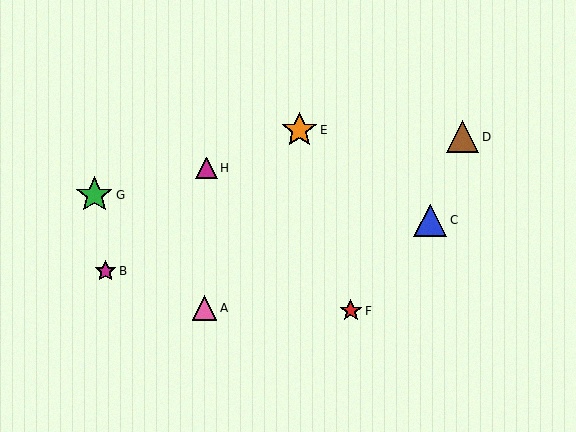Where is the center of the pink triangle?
The center of the pink triangle is at (204, 308).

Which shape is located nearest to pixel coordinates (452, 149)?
The brown triangle (labeled D) at (463, 137) is nearest to that location.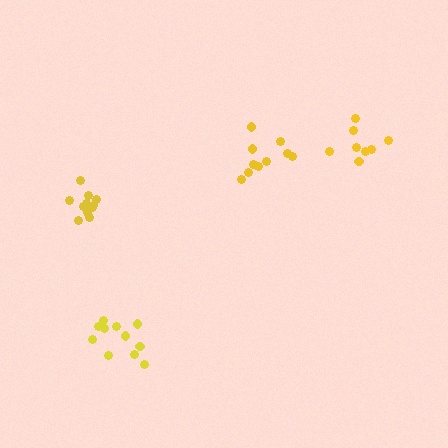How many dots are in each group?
Group 1: 11 dots, Group 2: 8 dots, Group 3: 12 dots, Group 4: 10 dots (41 total).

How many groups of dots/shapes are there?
There are 4 groups.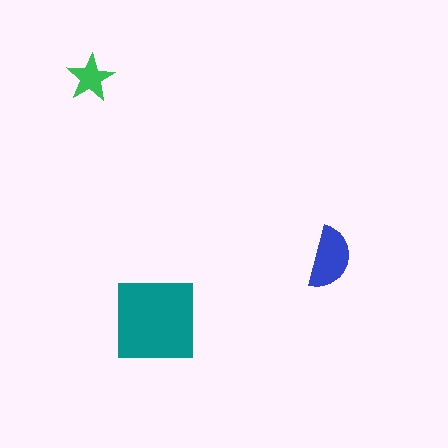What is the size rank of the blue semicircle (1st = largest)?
2nd.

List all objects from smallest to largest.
The green star, the blue semicircle, the teal square.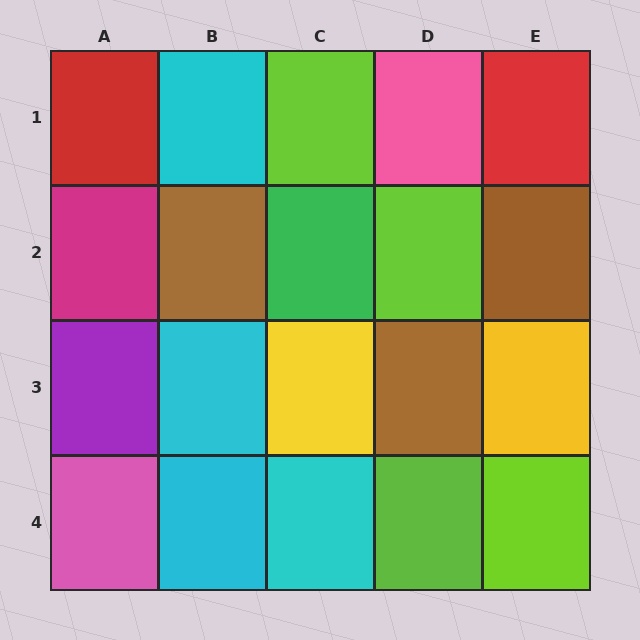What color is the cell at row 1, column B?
Cyan.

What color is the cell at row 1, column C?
Lime.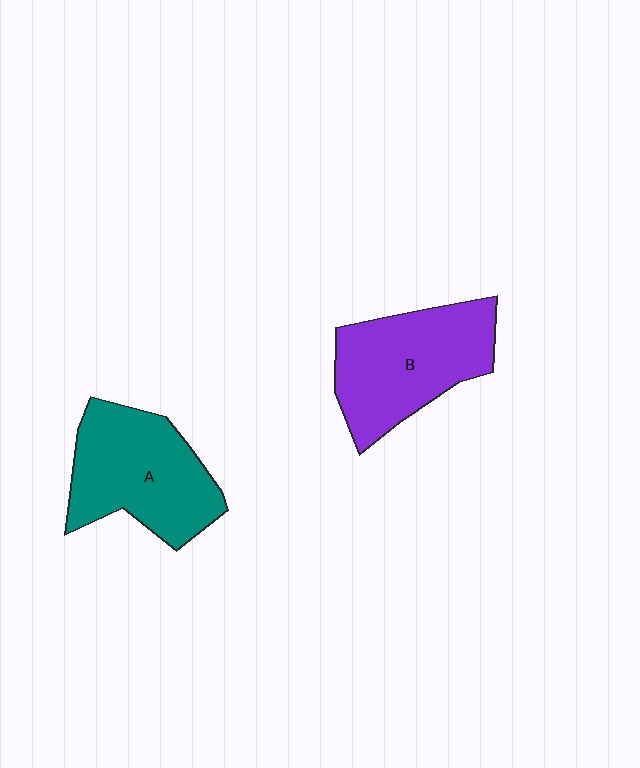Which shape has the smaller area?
Shape A (teal).